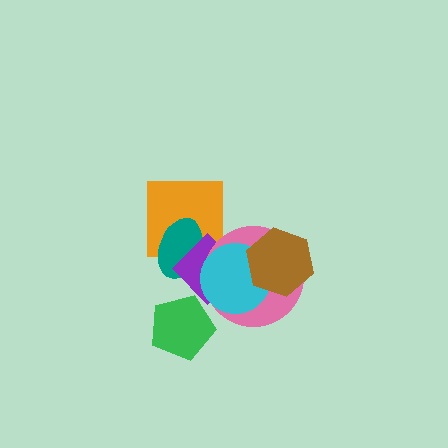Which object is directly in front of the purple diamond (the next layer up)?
The pink circle is directly in front of the purple diamond.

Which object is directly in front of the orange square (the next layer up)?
The teal ellipse is directly in front of the orange square.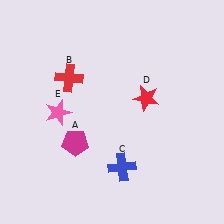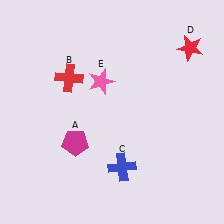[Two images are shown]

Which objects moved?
The objects that moved are: the red star (D), the pink star (E).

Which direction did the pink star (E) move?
The pink star (E) moved right.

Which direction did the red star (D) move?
The red star (D) moved up.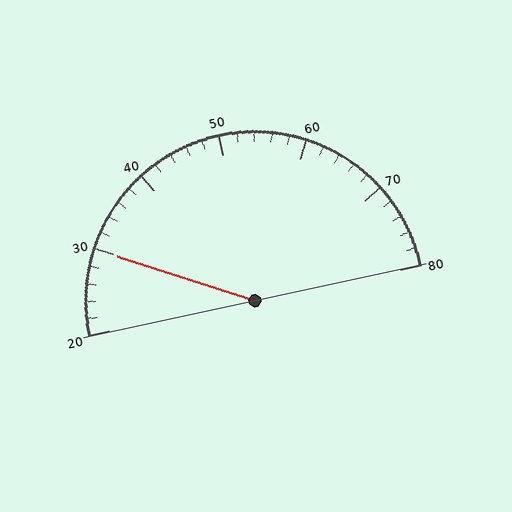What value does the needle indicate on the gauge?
The needle indicates approximately 30.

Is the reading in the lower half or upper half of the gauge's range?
The reading is in the lower half of the range (20 to 80).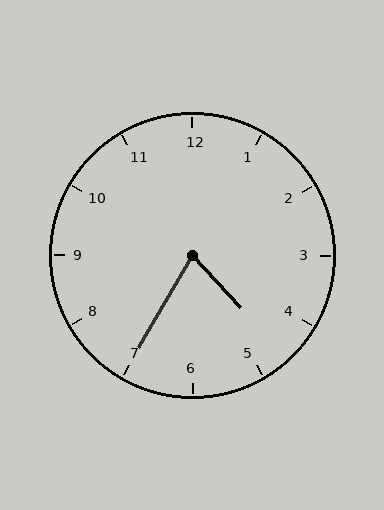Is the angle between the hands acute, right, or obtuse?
It is acute.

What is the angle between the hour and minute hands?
Approximately 72 degrees.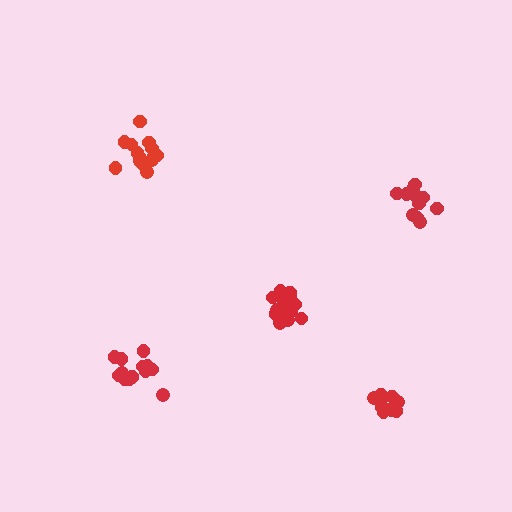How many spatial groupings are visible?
There are 5 spatial groupings.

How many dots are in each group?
Group 1: 11 dots, Group 2: 10 dots, Group 3: 14 dots, Group 4: 13 dots, Group 5: 14 dots (62 total).